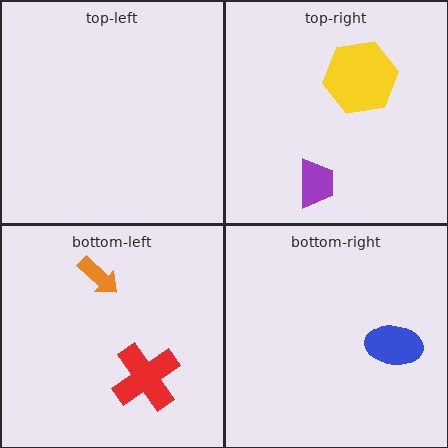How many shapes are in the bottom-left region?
2.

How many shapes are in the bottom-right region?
1.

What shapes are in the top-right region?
The purple trapezoid, the yellow hexagon.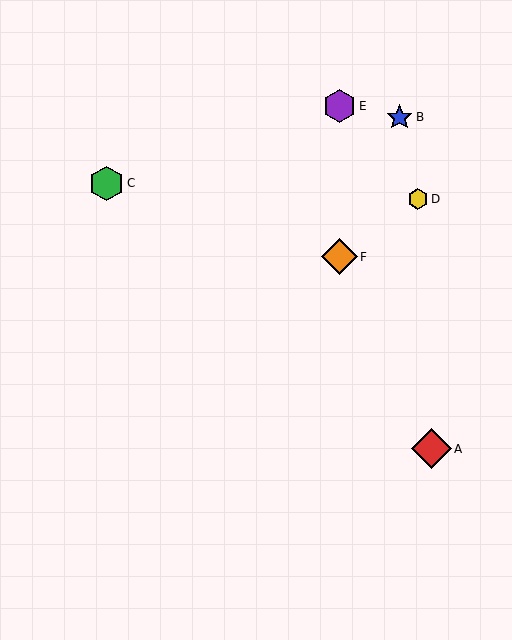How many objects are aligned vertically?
2 objects (E, F) are aligned vertically.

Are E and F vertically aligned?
Yes, both are at x≈339.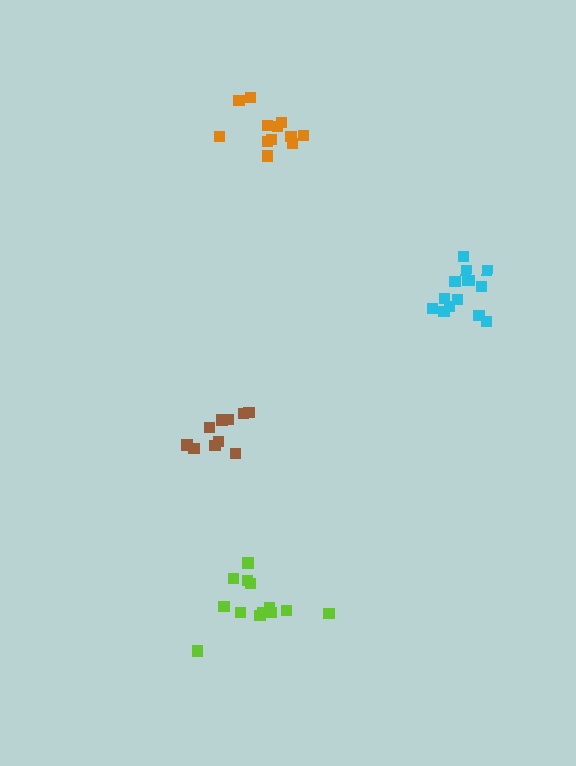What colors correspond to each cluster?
The clusters are colored: brown, cyan, lime, orange.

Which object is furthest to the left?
The brown cluster is leftmost.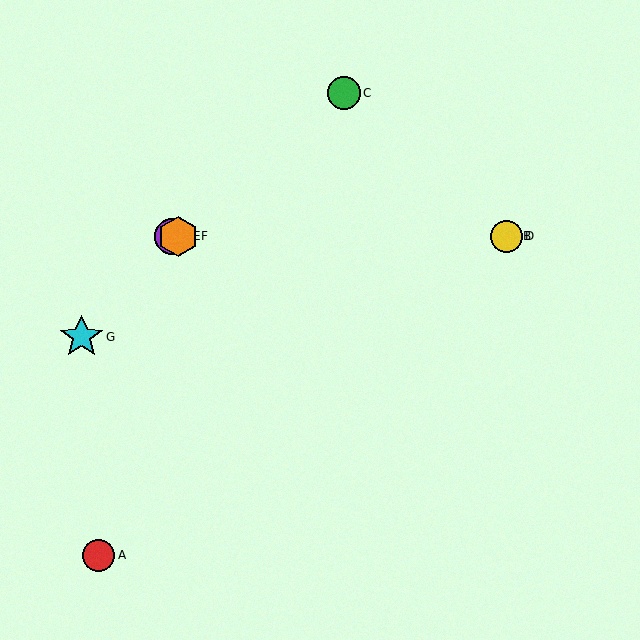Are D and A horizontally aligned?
No, D is at y≈236 and A is at y≈555.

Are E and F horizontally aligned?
Yes, both are at y≈236.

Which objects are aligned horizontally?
Objects B, D, E, F are aligned horizontally.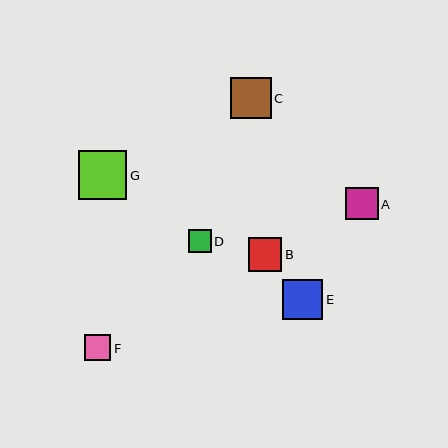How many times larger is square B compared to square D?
Square B is approximately 1.5 times the size of square D.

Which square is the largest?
Square G is the largest with a size of approximately 49 pixels.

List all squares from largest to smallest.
From largest to smallest: G, E, C, B, A, F, D.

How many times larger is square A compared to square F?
Square A is approximately 1.3 times the size of square F.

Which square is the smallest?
Square D is the smallest with a size of approximately 22 pixels.